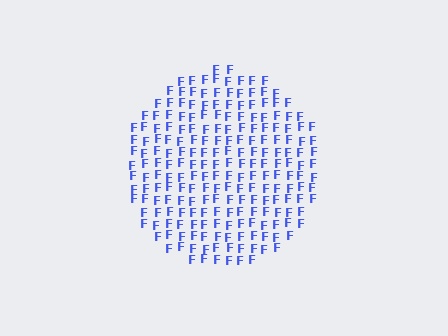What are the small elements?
The small elements are letter F's.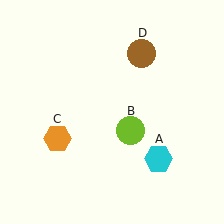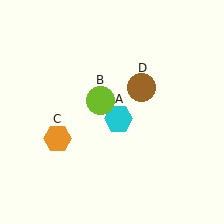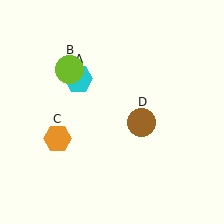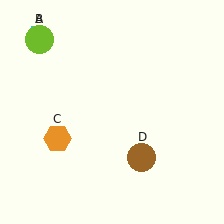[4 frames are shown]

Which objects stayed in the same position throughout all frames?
Orange hexagon (object C) remained stationary.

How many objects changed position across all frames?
3 objects changed position: cyan hexagon (object A), lime circle (object B), brown circle (object D).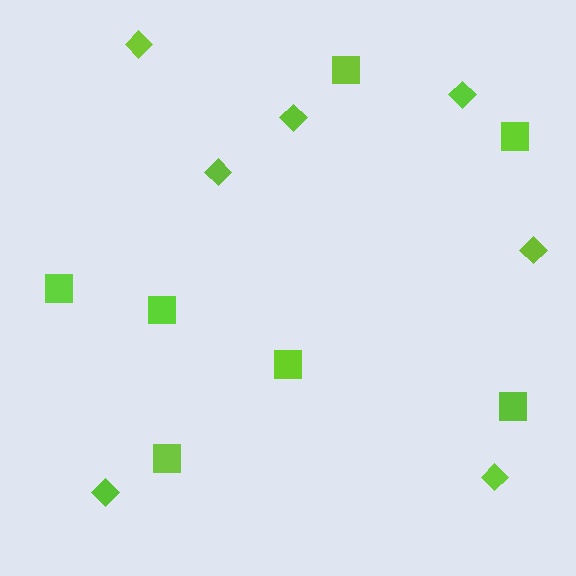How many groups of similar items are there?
There are 2 groups: one group of squares (7) and one group of diamonds (7).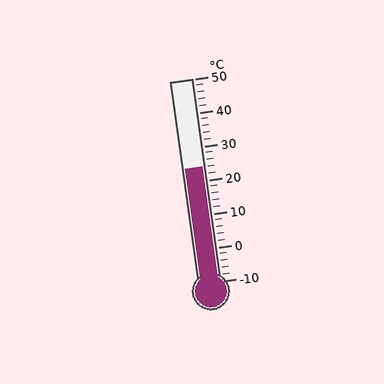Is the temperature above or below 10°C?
The temperature is above 10°C.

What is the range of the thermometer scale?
The thermometer scale ranges from -10°C to 50°C.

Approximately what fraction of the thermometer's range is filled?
The thermometer is filled to approximately 55% of its range.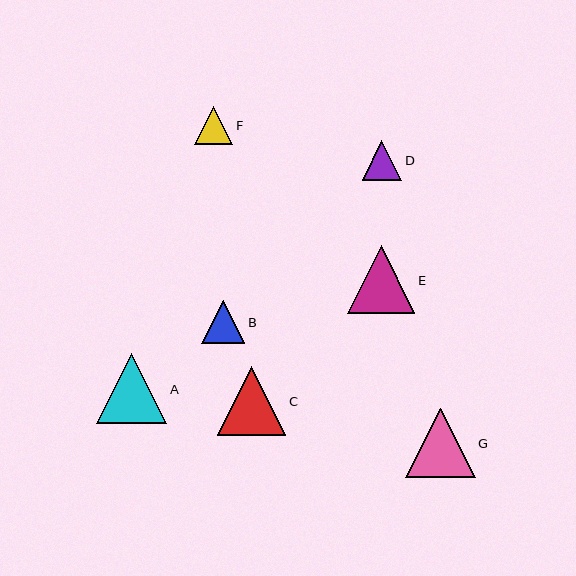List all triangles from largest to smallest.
From largest to smallest: A, G, C, E, B, D, F.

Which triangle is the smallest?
Triangle F is the smallest with a size of approximately 38 pixels.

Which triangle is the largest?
Triangle A is the largest with a size of approximately 70 pixels.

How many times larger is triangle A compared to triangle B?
Triangle A is approximately 1.6 times the size of triangle B.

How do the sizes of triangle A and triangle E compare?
Triangle A and triangle E are approximately the same size.